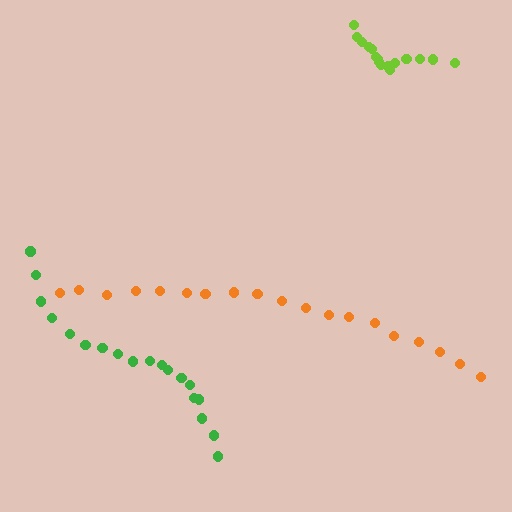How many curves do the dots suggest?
There are 3 distinct paths.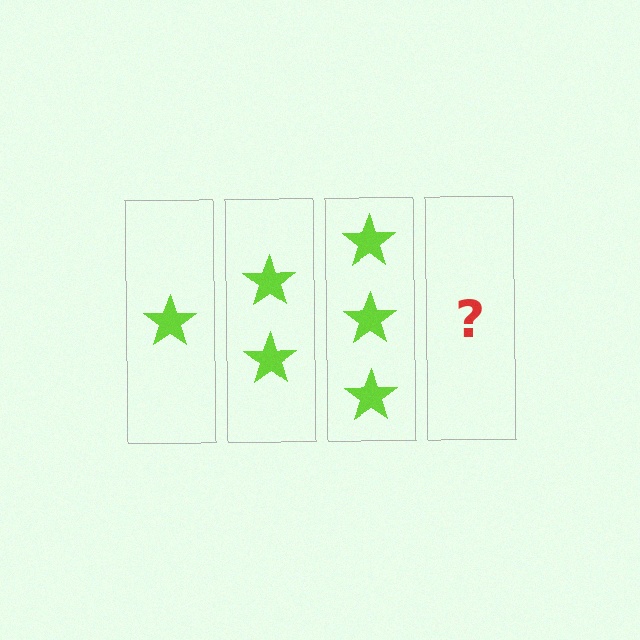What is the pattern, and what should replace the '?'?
The pattern is that each step adds one more star. The '?' should be 4 stars.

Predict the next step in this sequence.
The next step is 4 stars.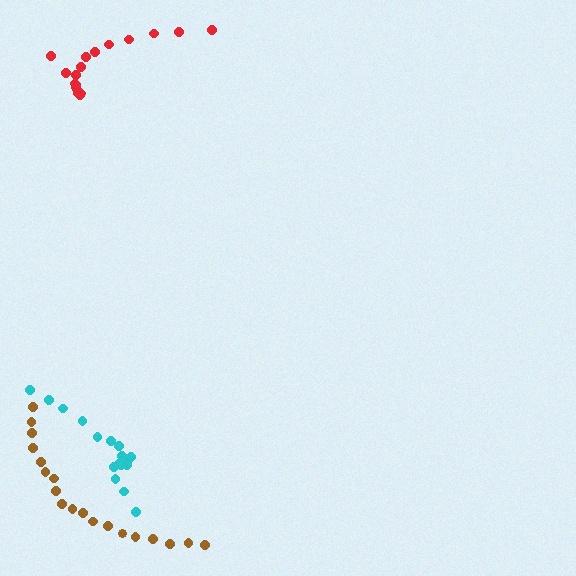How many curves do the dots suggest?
There are 3 distinct paths.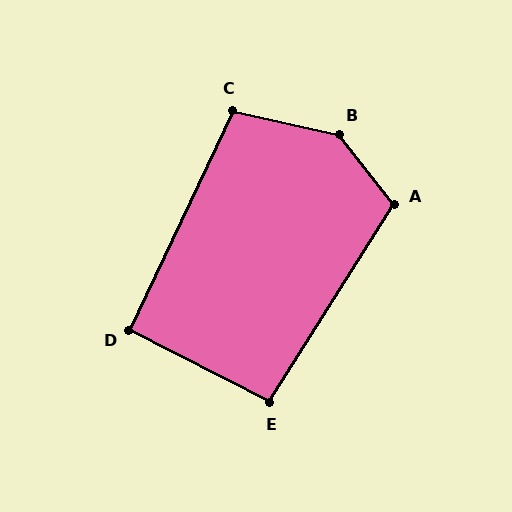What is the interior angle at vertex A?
Approximately 110 degrees (obtuse).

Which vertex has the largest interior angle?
B, at approximately 141 degrees.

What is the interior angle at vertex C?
Approximately 103 degrees (obtuse).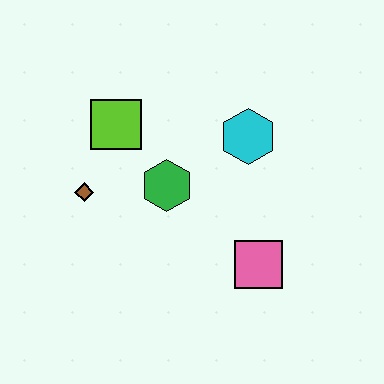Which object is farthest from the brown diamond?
The pink square is farthest from the brown diamond.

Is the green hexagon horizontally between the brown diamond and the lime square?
No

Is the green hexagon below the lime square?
Yes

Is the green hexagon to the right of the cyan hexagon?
No